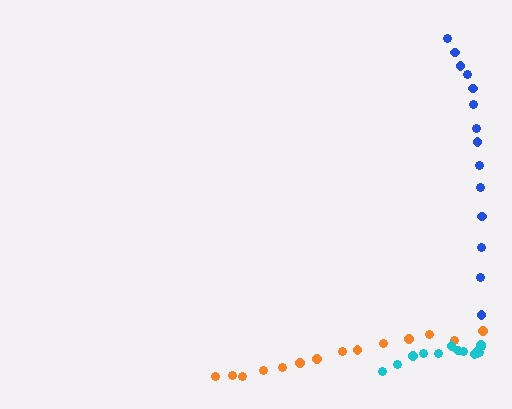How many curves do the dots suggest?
There are 3 distinct paths.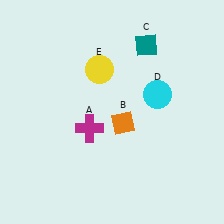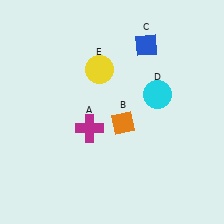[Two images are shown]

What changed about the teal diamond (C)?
In Image 1, C is teal. In Image 2, it changed to blue.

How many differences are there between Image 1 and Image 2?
There is 1 difference between the two images.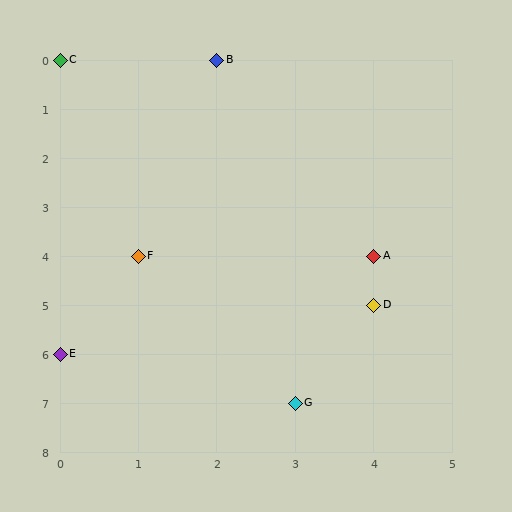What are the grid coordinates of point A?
Point A is at grid coordinates (4, 4).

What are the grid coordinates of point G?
Point G is at grid coordinates (3, 7).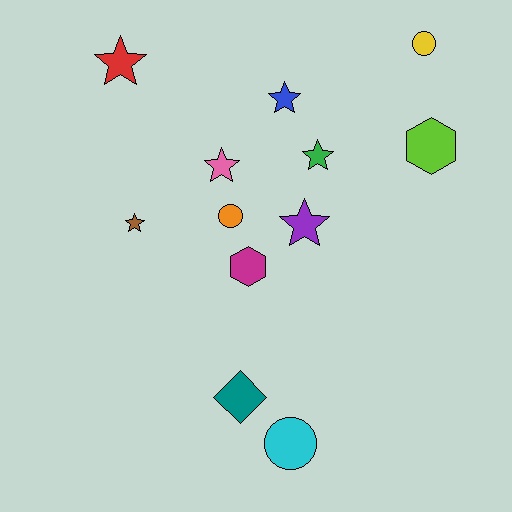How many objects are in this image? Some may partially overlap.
There are 12 objects.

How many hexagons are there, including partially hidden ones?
There are 2 hexagons.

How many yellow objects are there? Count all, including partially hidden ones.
There is 1 yellow object.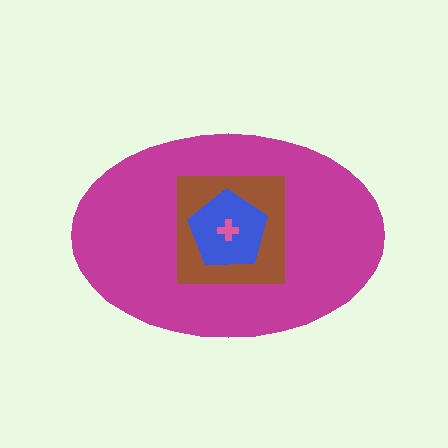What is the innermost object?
The pink cross.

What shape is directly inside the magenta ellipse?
The brown square.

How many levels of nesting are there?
4.